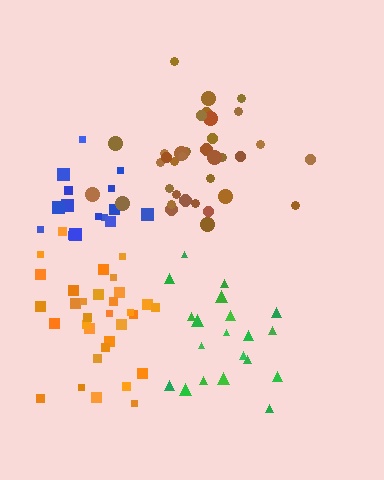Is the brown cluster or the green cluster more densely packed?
Brown.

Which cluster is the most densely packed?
Brown.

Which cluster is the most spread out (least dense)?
Green.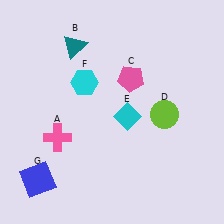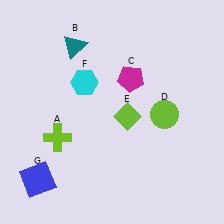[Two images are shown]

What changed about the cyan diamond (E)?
In Image 1, E is cyan. In Image 2, it changed to lime.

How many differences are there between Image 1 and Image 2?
There are 3 differences between the two images.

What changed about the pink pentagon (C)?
In Image 1, C is pink. In Image 2, it changed to magenta.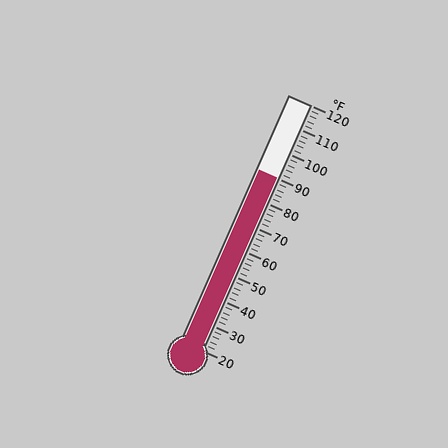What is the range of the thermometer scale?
The thermometer scale ranges from 20°F to 120°F.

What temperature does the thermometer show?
The thermometer shows approximately 90°F.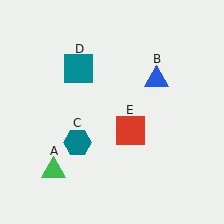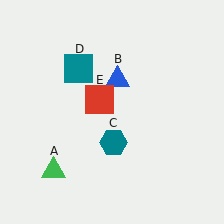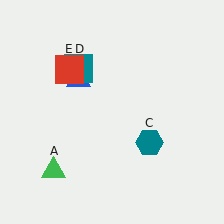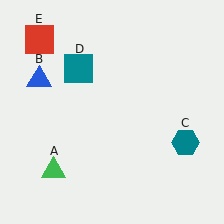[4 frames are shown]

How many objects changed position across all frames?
3 objects changed position: blue triangle (object B), teal hexagon (object C), red square (object E).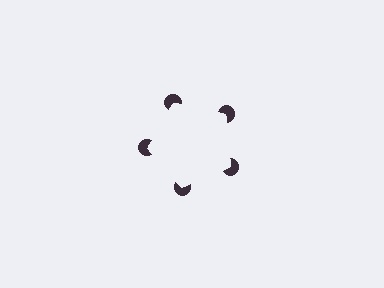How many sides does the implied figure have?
5 sides.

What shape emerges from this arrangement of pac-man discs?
An illusory pentagon — its edges are inferred from the aligned wedge cuts in the pac-man discs, not physically drawn.